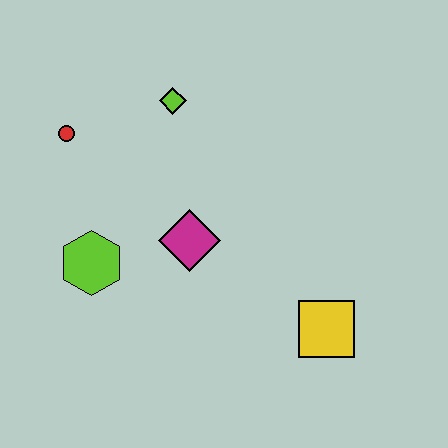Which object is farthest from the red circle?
The yellow square is farthest from the red circle.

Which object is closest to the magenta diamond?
The lime hexagon is closest to the magenta diamond.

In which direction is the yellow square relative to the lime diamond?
The yellow square is below the lime diamond.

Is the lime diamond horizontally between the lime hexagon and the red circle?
No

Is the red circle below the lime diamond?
Yes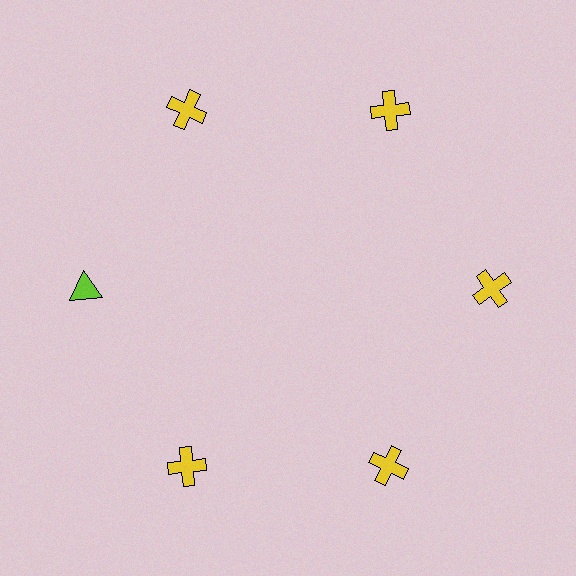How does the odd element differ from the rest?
It differs in both color (lime instead of yellow) and shape (triangle instead of cross).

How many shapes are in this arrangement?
There are 6 shapes arranged in a ring pattern.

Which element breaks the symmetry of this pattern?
The lime triangle at roughly the 9 o'clock position breaks the symmetry. All other shapes are yellow crosses.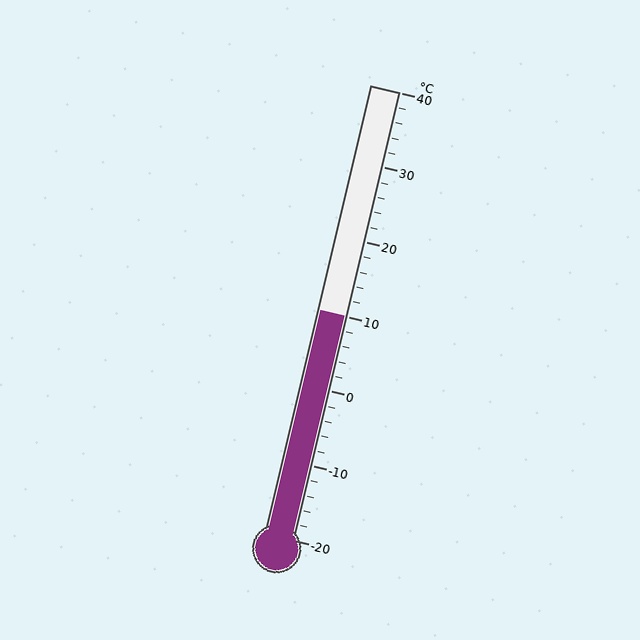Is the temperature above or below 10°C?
The temperature is at 10°C.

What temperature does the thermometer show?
The thermometer shows approximately 10°C.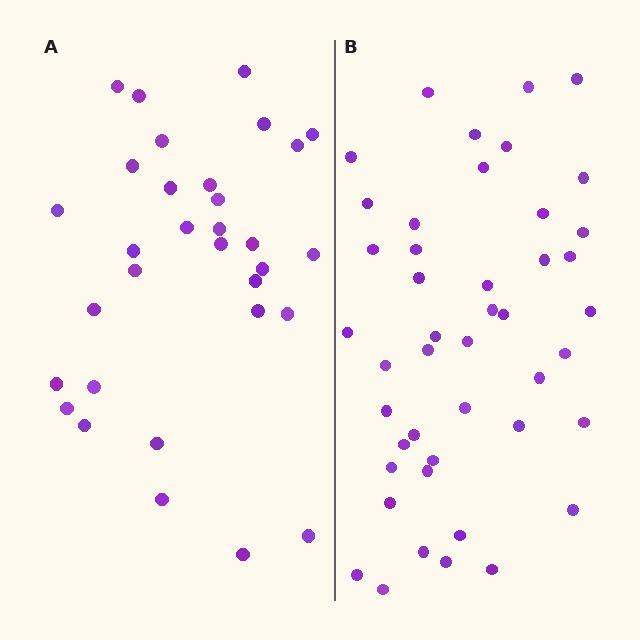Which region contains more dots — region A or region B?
Region B (the right region) has more dots.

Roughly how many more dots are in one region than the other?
Region B has approximately 15 more dots than region A.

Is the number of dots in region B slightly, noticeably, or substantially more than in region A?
Region B has noticeably more, but not dramatically so. The ratio is roughly 1.4 to 1.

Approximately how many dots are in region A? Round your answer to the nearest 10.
About 30 dots. (The exact count is 32, which rounds to 30.)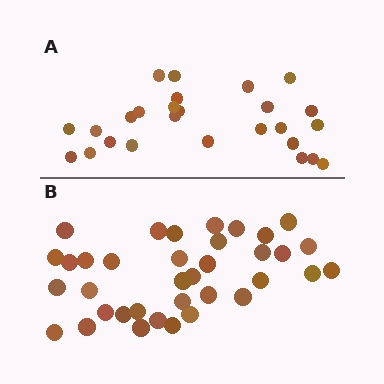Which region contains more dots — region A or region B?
Region B (the bottom region) has more dots.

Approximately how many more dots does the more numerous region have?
Region B has roughly 10 or so more dots than region A.